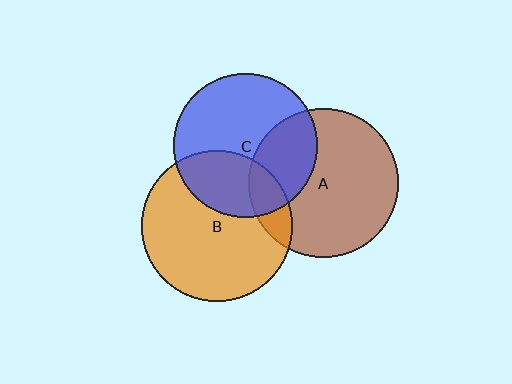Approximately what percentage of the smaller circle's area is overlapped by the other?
Approximately 30%.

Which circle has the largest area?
Circle B (orange).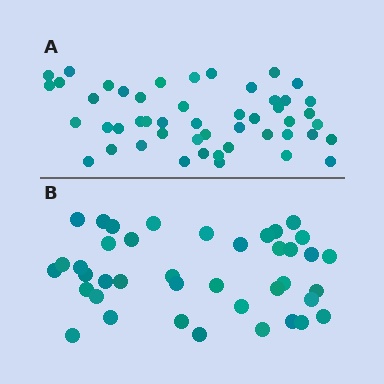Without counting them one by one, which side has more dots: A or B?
Region A (the top region) has more dots.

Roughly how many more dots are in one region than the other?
Region A has roughly 8 or so more dots than region B.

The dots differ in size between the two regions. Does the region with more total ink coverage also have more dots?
No. Region B has more total ink coverage because its dots are larger, but region A actually contains more individual dots. Total area can be misleading — the number of items is what matters here.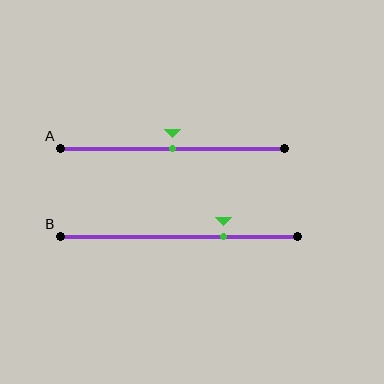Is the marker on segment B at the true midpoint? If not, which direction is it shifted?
No, the marker on segment B is shifted to the right by about 19% of the segment length.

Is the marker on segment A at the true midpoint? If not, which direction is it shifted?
Yes, the marker on segment A is at the true midpoint.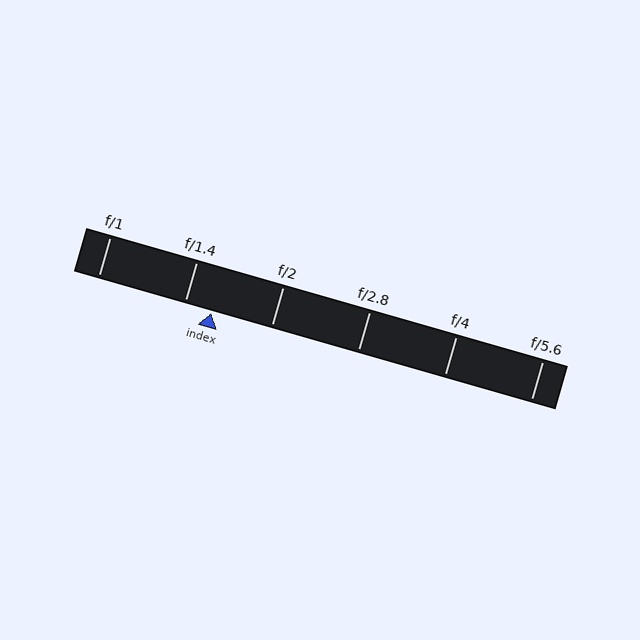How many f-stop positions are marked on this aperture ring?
There are 6 f-stop positions marked.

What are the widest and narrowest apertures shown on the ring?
The widest aperture shown is f/1 and the narrowest is f/5.6.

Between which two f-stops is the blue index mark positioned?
The index mark is between f/1.4 and f/2.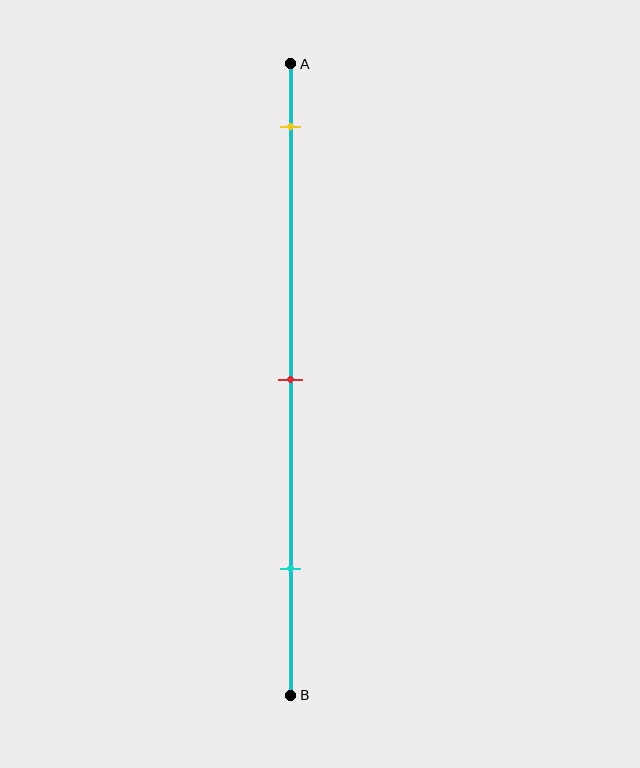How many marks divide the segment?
There are 3 marks dividing the segment.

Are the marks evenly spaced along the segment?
Yes, the marks are approximately evenly spaced.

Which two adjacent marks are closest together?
The red and cyan marks are the closest adjacent pair.